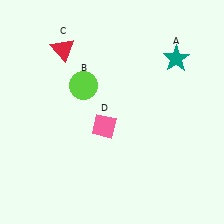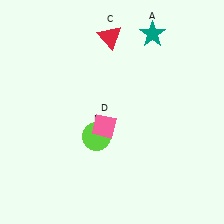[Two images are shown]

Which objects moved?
The objects that moved are: the teal star (A), the lime circle (B), the red triangle (C).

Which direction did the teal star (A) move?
The teal star (A) moved up.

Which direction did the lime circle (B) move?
The lime circle (B) moved down.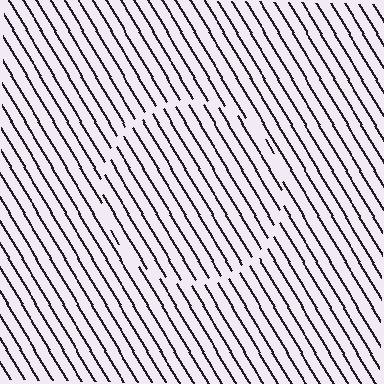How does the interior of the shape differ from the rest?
The interior of the shape contains the same grating, shifted by half a period — the contour is defined by the phase discontinuity where line-ends from the inner and outer gratings abut.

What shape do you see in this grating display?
An illusory circle. The interior of the shape contains the same grating, shifted by half a period — the contour is defined by the phase discontinuity where line-ends from the inner and outer gratings abut.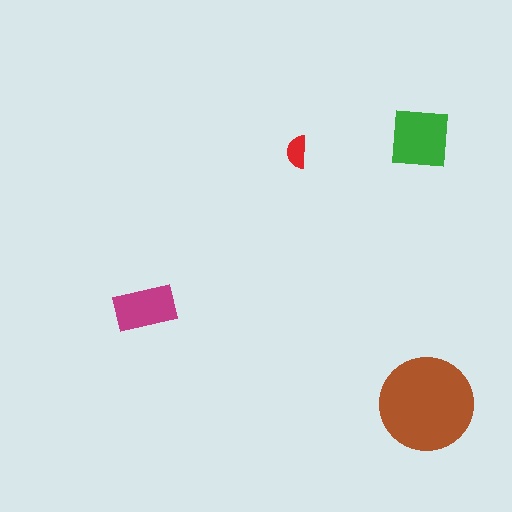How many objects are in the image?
There are 4 objects in the image.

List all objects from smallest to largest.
The red semicircle, the magenta rectangle, the green square, the brown circle.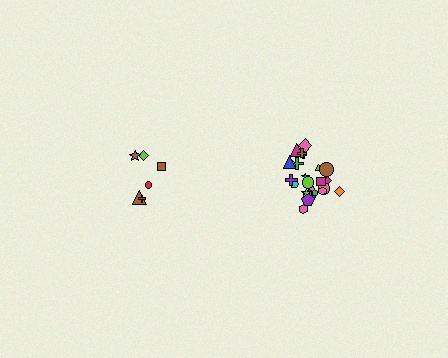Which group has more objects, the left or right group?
The right group.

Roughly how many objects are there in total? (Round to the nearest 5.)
Roughly 30 objects in total.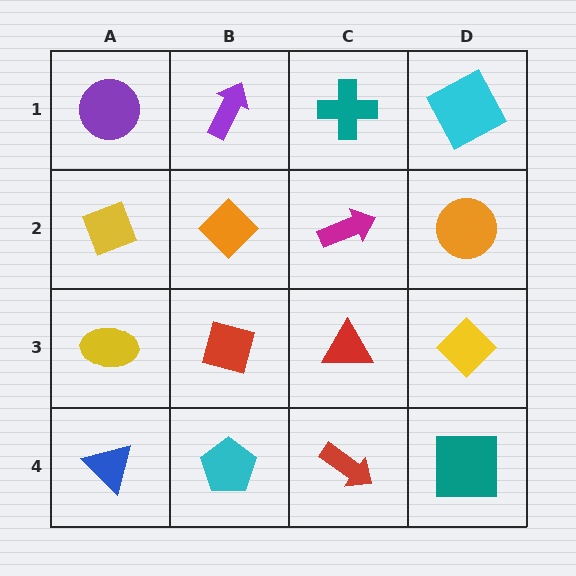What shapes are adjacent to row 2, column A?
A purple circle (row 1, column A), a yellow ellipse (row 3, column A), an orange diamond (row 2, column B).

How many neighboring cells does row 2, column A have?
3.